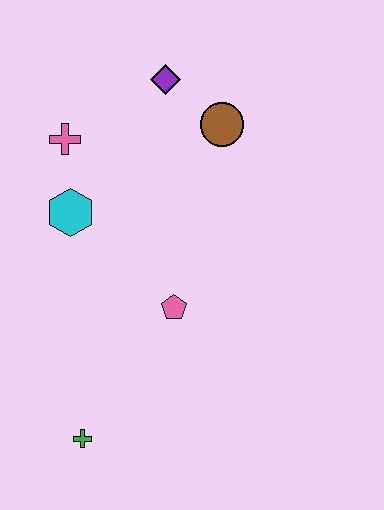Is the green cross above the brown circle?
No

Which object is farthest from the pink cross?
The green cross is farthest from the pink cross.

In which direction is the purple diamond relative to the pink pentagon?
The purple diamond is above the pink pentagon.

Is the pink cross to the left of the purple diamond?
Yes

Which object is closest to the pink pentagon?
The cyan hexagon is closest to the pink pentagon.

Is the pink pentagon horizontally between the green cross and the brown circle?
Yes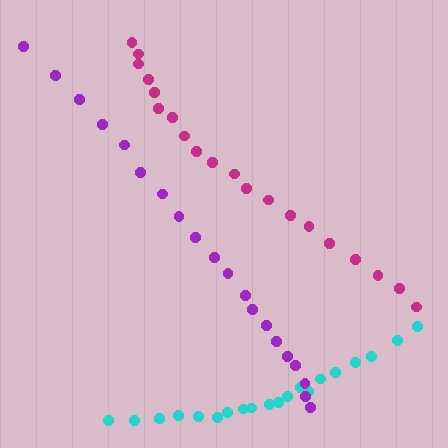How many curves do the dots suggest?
There are 3 distinct paths.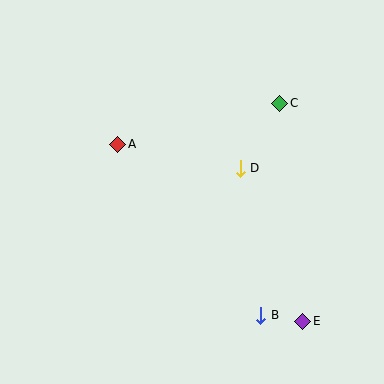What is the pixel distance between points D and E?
The distance between D and E is 165 pixels.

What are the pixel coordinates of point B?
Point B is at (261, 315).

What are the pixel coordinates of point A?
Point A is at (118, 144).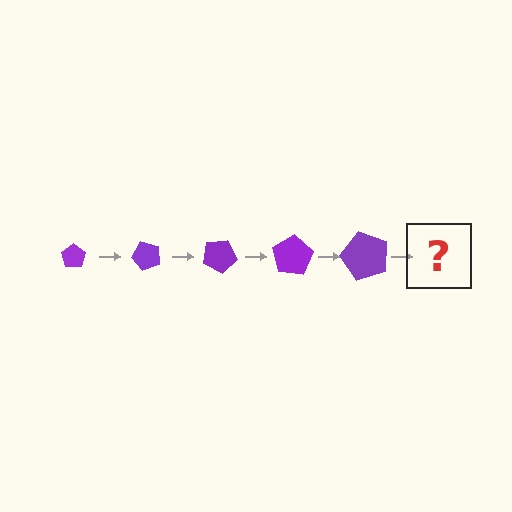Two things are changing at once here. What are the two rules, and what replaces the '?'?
The two rules are that the pentagon grows larger each step and it rotates 50 degrees each step. The '?' should be a pentagon, larger than the previous one and rotated 250 degrees from the start.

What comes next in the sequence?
The next element should be a pentagon, larger than the previous one and rotated 250 degrees from the start.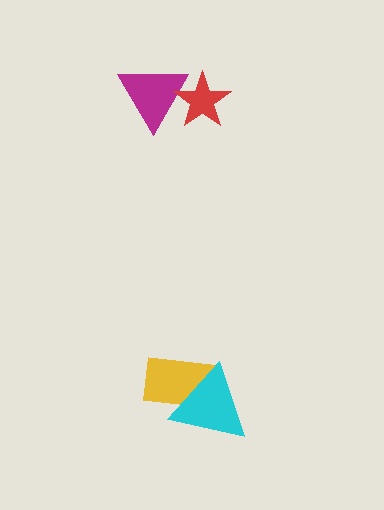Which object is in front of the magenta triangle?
The red star is in front of the magenta triangle.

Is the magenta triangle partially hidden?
Yes, it is partially covered by another shape.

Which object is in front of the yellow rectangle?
The cyan triangle is in front of the yellow rectangle.